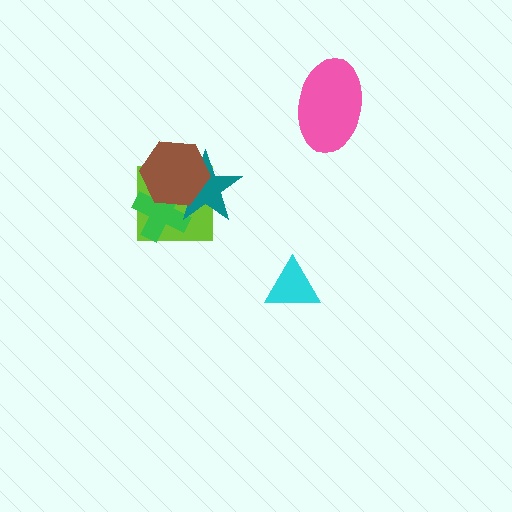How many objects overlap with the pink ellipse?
0 objects overlap with the pink ellipse.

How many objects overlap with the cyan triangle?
0 objects overlap with the cyan triangle.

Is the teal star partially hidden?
Yes, it is partially covered by another shape.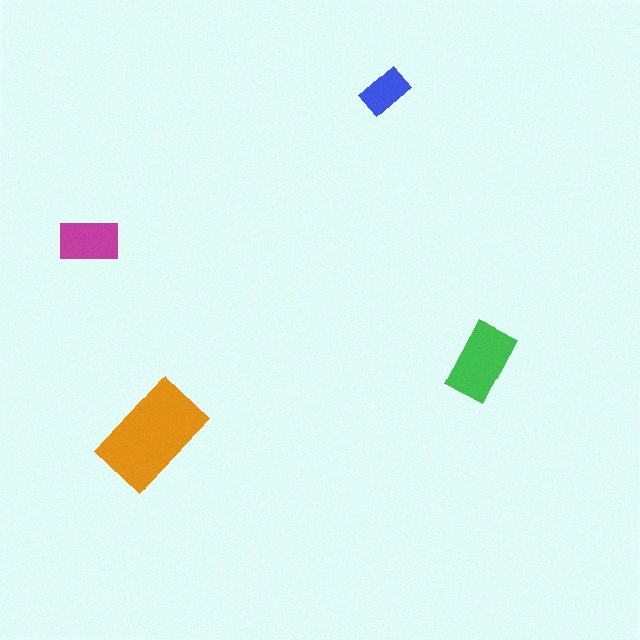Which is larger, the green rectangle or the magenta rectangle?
The green one.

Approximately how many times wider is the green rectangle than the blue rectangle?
About 1.5 times wider.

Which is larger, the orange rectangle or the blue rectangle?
The orange one.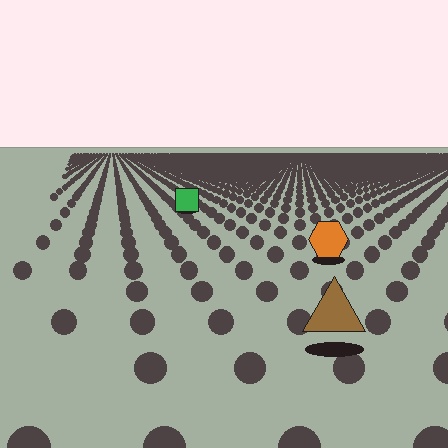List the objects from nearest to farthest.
From nearest to farthest: the brown triangle, the orange hexagon, the green square.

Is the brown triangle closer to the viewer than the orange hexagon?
Yes. The brown triangle is closer — you can tell from the texture gradient: the ground texture is coarser near it.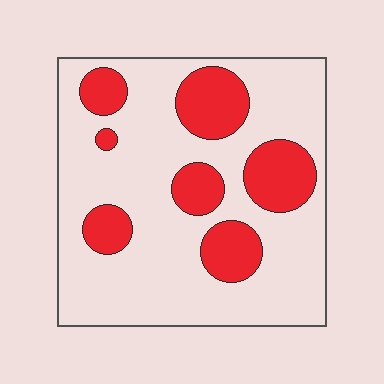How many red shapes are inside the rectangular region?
7.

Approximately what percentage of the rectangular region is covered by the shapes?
Approximately 25%.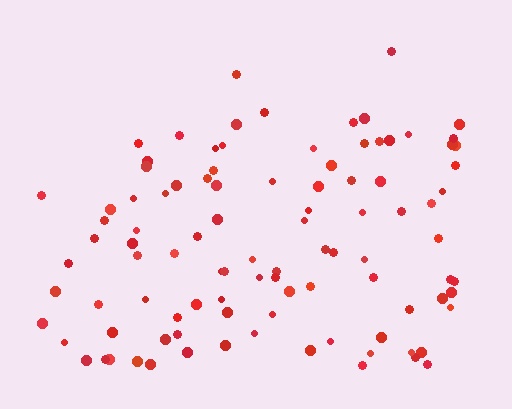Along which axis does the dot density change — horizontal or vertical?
Vertical.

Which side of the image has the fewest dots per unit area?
The top.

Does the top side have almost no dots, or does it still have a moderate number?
Still a moderate number, just noticeably fewer than the bottom.